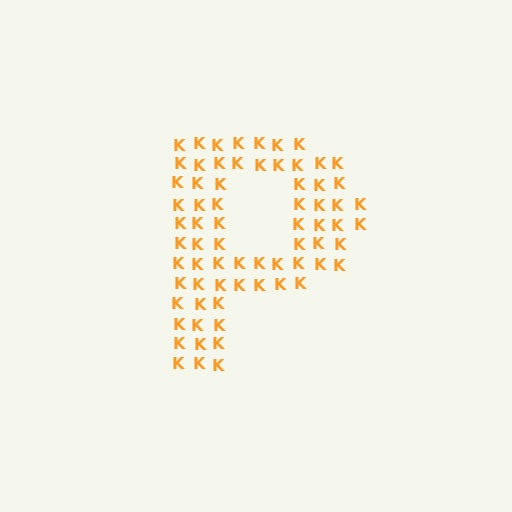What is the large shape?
The large shape is the letter P.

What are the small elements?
The small elements are letter K's.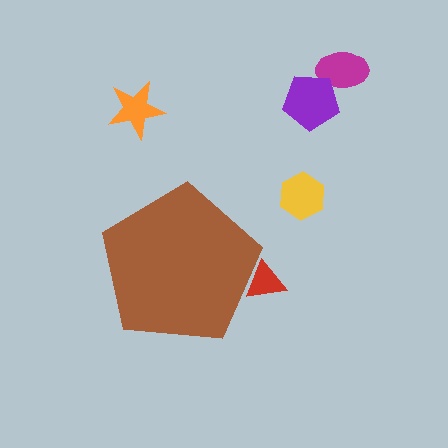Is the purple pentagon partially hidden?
No, the purple pentagon is fully visible.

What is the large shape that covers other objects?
A brown pentagon.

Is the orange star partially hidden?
No, the orange star is fully visible.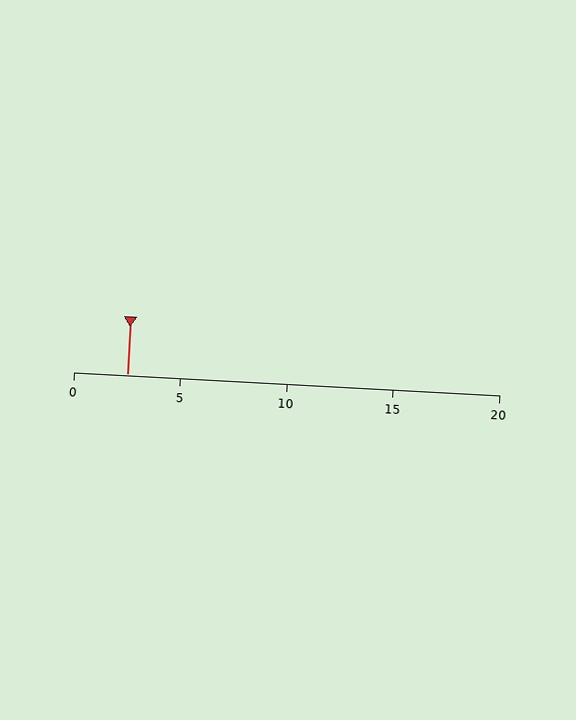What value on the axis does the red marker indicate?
The marker indicates approximately 2.5.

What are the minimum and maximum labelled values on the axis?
The axis runs from 0 to 20.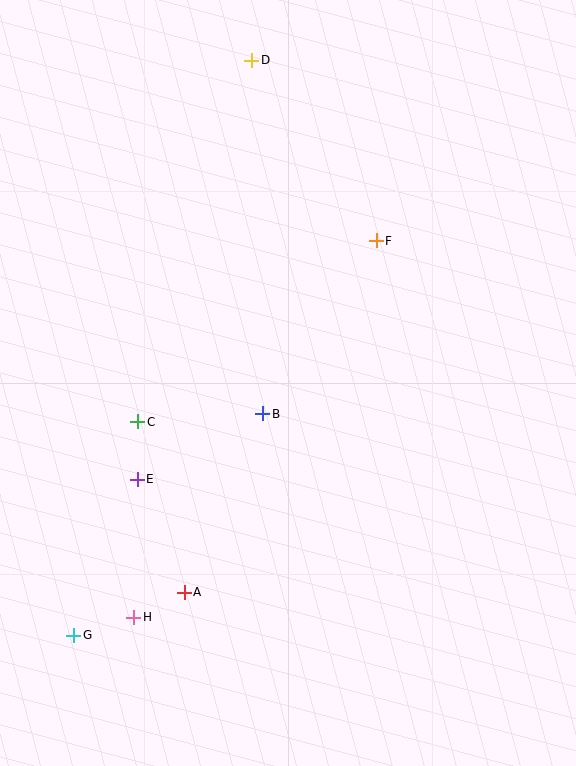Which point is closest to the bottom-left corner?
Point G is closest to the bottom-left corner.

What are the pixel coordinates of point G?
Point G is at (74, 635).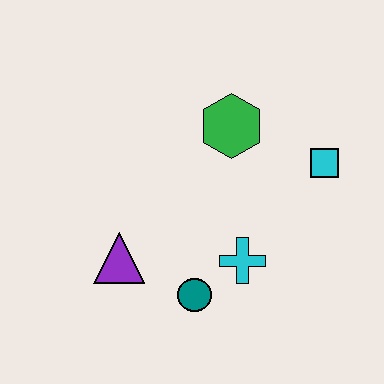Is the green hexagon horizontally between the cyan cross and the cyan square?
No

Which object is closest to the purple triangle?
The teal circle is closest to the purple triangle.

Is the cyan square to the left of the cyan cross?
No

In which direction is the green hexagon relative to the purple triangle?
The green hexagon is above the purple triangle.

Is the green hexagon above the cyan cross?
Yes